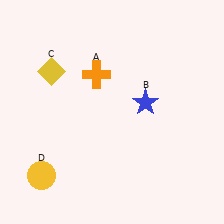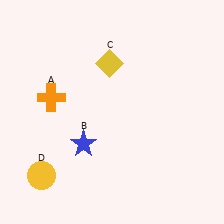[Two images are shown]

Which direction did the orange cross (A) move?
The orange cross (A) moved left.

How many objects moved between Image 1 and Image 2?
3 objects moved between the two images.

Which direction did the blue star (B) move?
The blue star (B) moved left.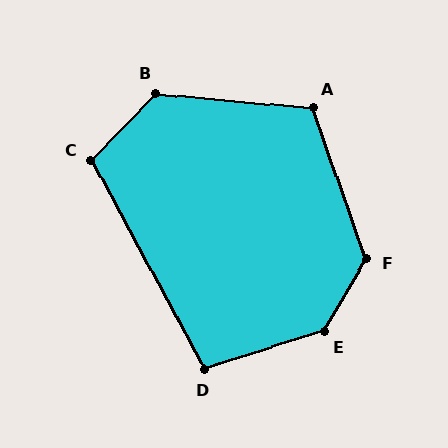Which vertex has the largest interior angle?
E, at approximately 138 degrees.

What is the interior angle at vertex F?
Approximately 130 degrees (obtuse).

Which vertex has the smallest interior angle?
D, at approximately 101 degrees.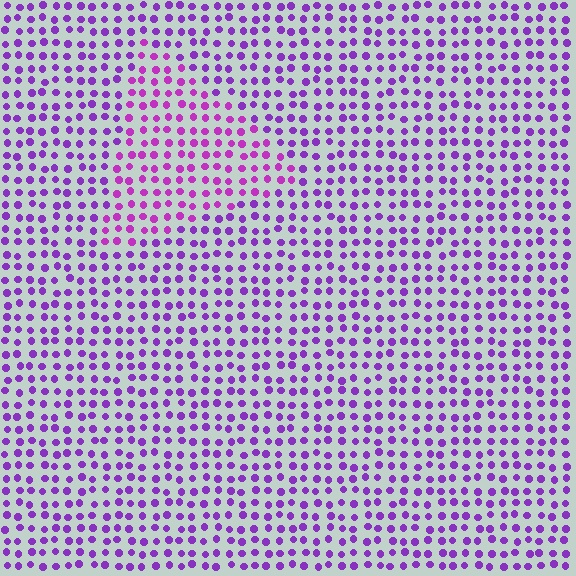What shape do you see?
I see a triangle.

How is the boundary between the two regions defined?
The boundary is defined purely by a slight shift in hue (about 23 degrees). Spacing, size, and orientation are identical on both sides.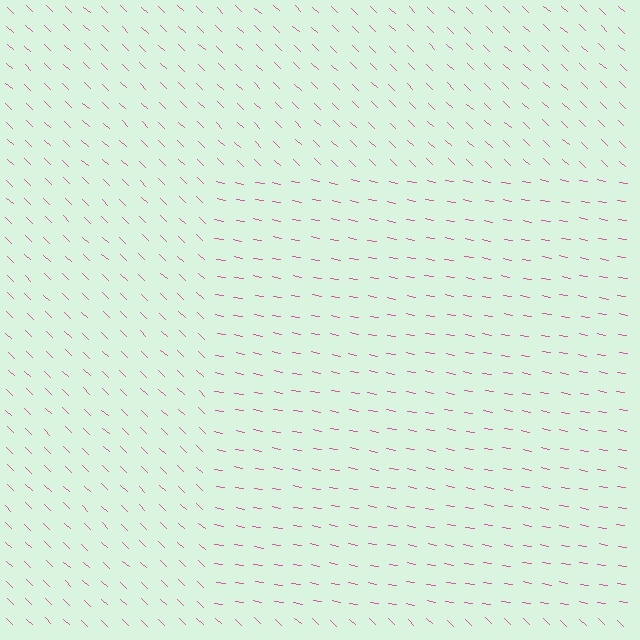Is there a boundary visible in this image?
Yes, there is a texture boundary formed by a change in line orientation.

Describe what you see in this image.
The image is filled with small pink line segments. A rectangle region in the image has lines oriented differently from the surrounding lines, creating a visible texture boundary.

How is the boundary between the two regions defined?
The boundary is defined purely by a change in line orientation (approximately 34 degrees difference). All lines are the same color and thickness.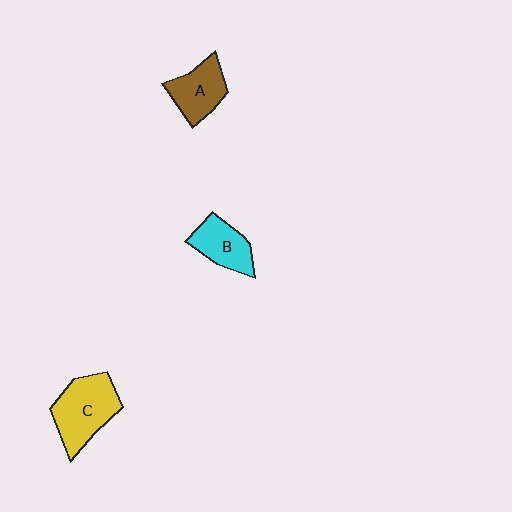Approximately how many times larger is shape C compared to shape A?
Approximately 1.4 times.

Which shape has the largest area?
Shape C (yellow).